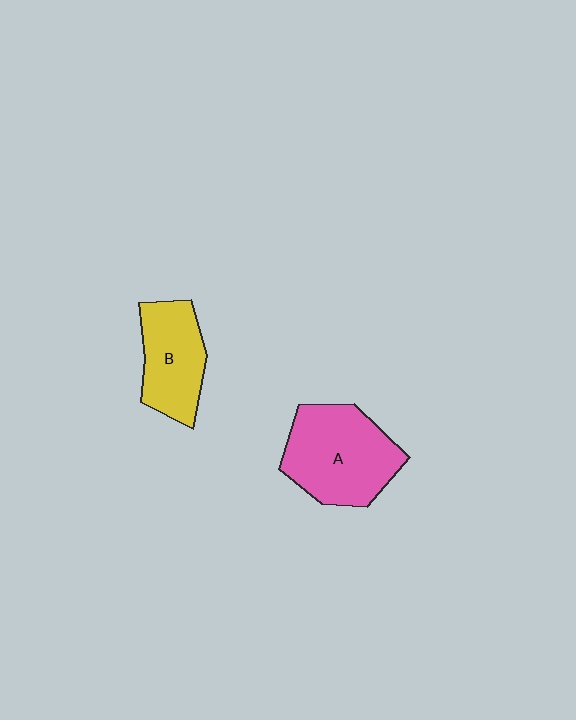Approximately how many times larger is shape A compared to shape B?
Approximately 1.4 times.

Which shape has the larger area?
Shape A (pink).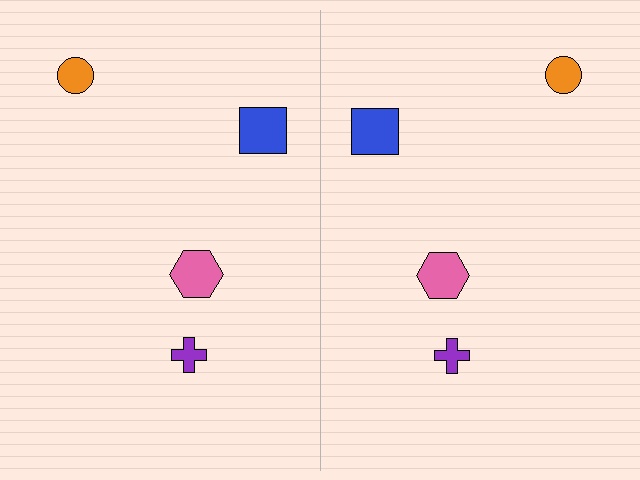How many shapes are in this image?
There are 8 shapes in this image.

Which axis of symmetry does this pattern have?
The pattern has a vertical axis of symmetry running through the center of the image.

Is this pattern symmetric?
Yes, this pattern has bilateral (reflection) symmetry.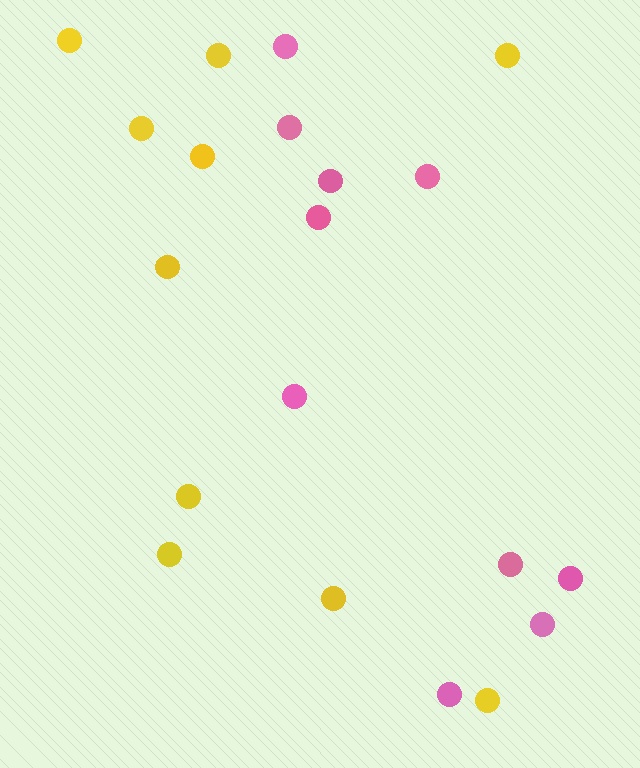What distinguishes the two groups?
There are 2 groups: one group of pink circles (10) and one group of yellow circles (10).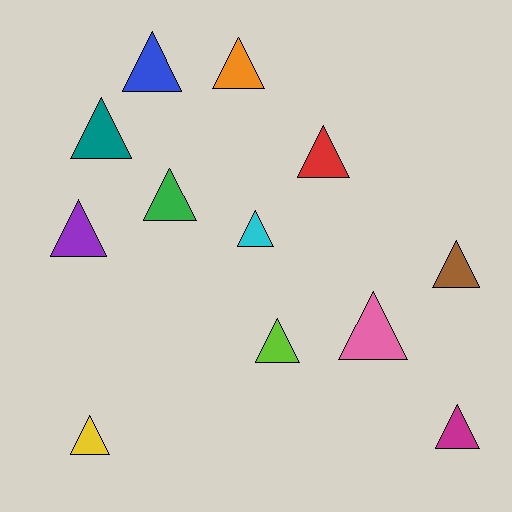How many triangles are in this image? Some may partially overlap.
There are 12 triangles.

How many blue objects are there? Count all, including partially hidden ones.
There is 1 blue object.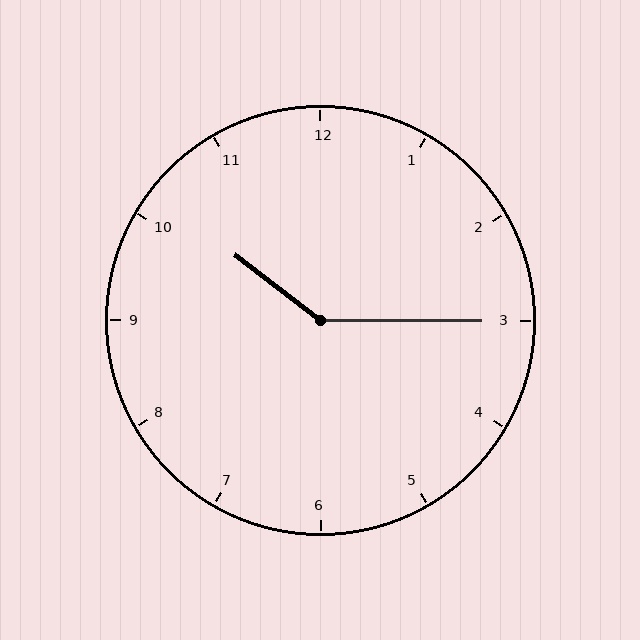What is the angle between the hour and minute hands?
Approximately 142 degrees.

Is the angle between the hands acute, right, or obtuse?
It is obtuse.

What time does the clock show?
10:15.